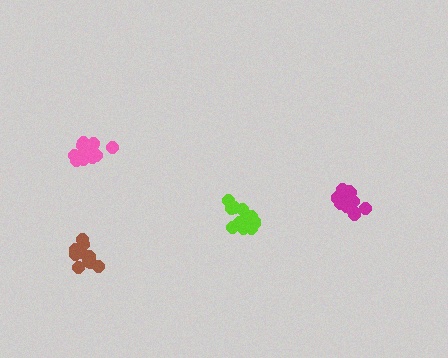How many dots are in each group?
Group 1: 10 dots, Group 2: 12 dots, Group 3: 14 dots, Group 4: 14 dots (50 total).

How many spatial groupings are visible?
There are 4 spatial groupings.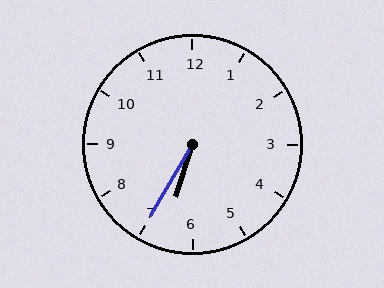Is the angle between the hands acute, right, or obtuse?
It is acute.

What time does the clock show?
6:35.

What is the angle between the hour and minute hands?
Approximately 12 degrees.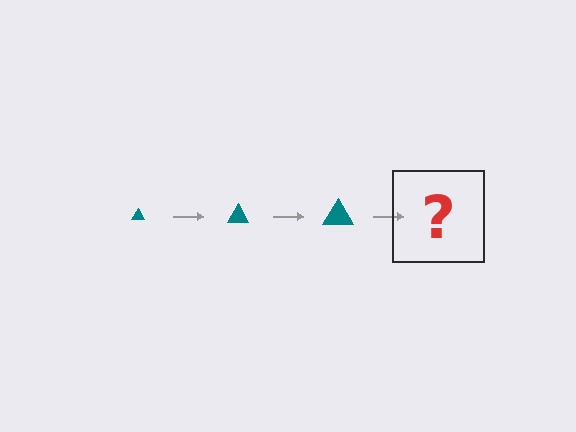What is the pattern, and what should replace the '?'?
The pattern is that the triangle gets progressively larger each step. The '?' should be a teal triangle, larger than the previous one.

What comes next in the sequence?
The next element should be a teal triangle, larger than the previous one.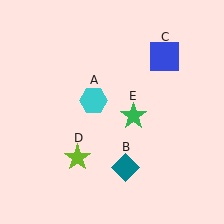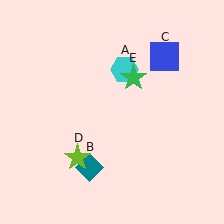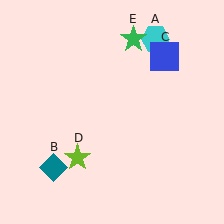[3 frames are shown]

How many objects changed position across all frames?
3 objects changed position: cyan hexagon (object A), teal diamond (object B), green star (object E).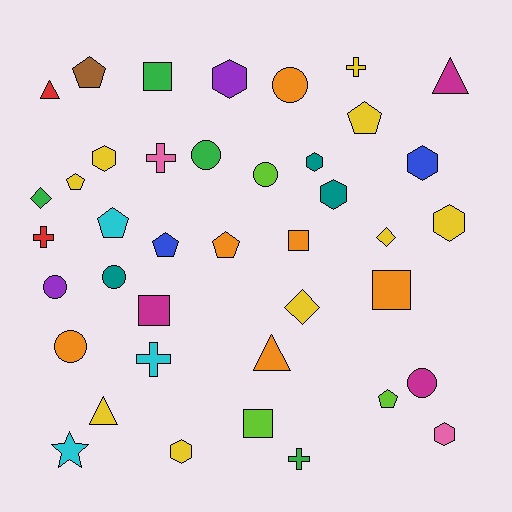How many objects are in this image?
There are 40 objects.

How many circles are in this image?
There are 7 circles.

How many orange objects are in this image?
There are 6 orange objects.